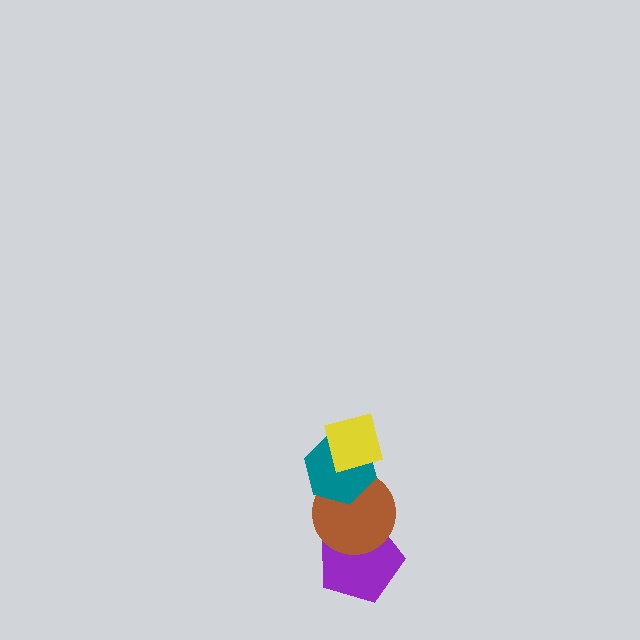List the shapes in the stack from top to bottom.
From top to bottom: the yellow square, the teal hexagon, the brown circle, the purple pentagon.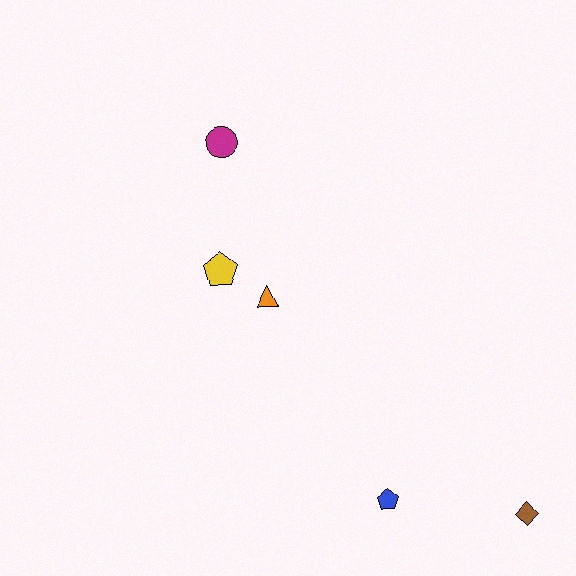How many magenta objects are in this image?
There is 1 magenta object.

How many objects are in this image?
There are 5 objects.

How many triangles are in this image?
There is 1 triangle.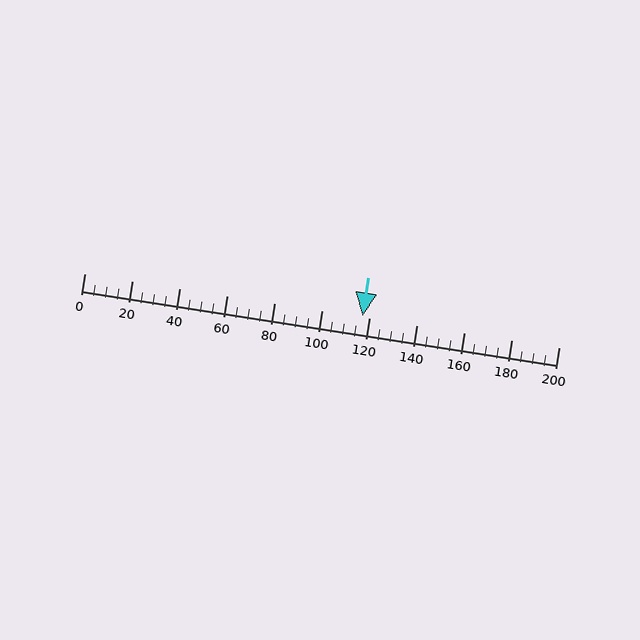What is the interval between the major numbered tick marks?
The major tick marks are spaced 20 units apart.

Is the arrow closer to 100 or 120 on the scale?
The arrow is closer to 120.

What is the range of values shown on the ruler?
The ruler shows values from 0 to 200.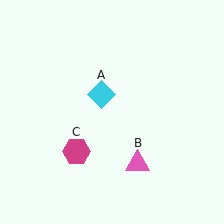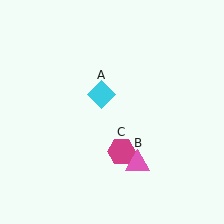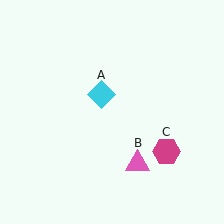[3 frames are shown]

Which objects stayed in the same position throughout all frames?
Cyan diamond (object A) and pink triangle (object B) remained stationary.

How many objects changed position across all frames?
1 object changed position: magenta hexagon (object C).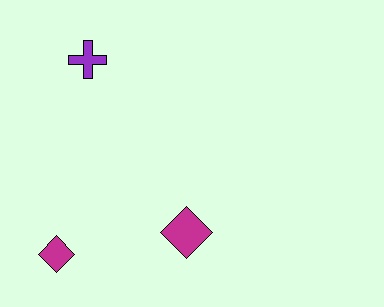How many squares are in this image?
There are no squares.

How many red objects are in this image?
There are no red objects.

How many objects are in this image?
There are 3 objects.